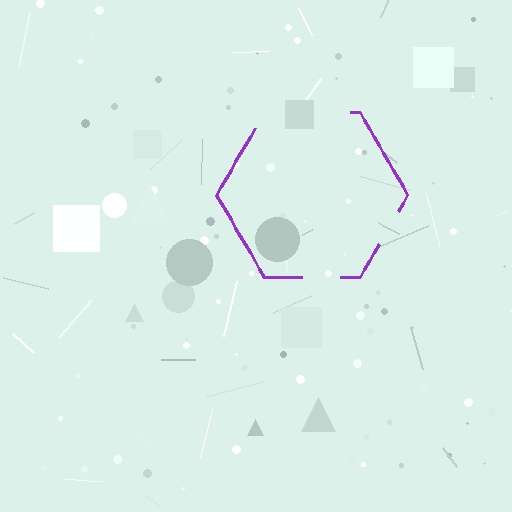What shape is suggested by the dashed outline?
The dashed outline suggests a hexagon.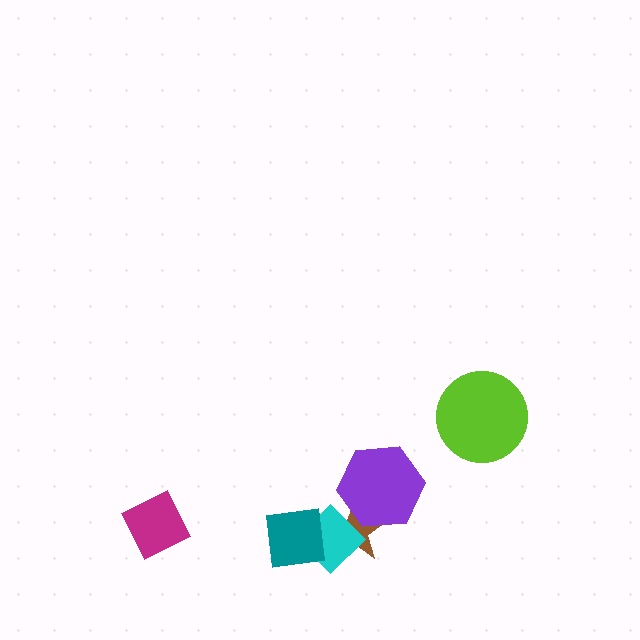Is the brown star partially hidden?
Yes, it is partially covered by another shape.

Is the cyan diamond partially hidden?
Yes, it is partially covered by another shape.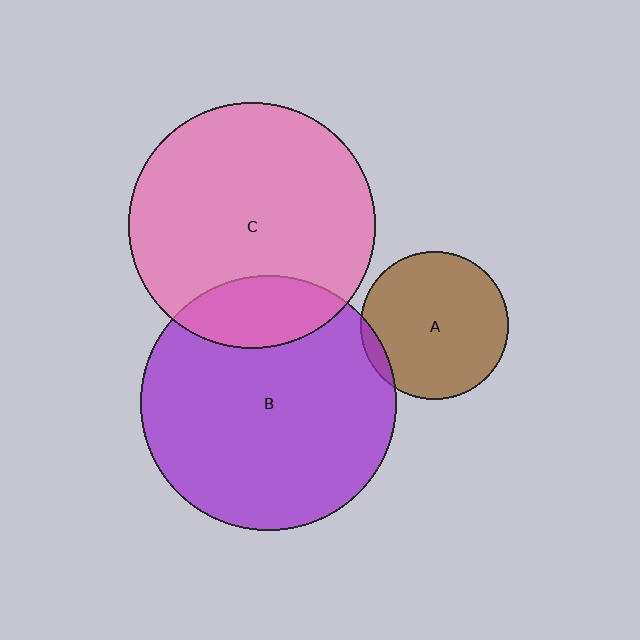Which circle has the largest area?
Circle B (purple).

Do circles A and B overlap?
Yes.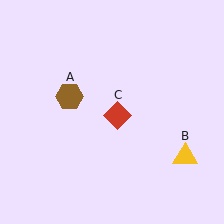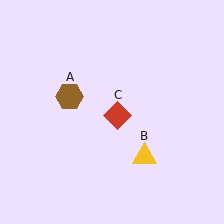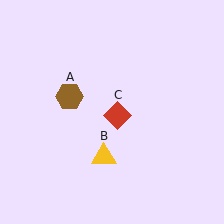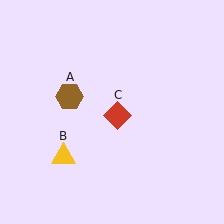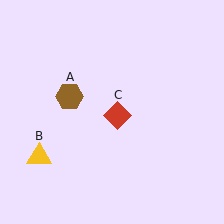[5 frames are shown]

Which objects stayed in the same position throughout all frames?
Brown hexagon (object A) and red diamond (object C) remained stationary.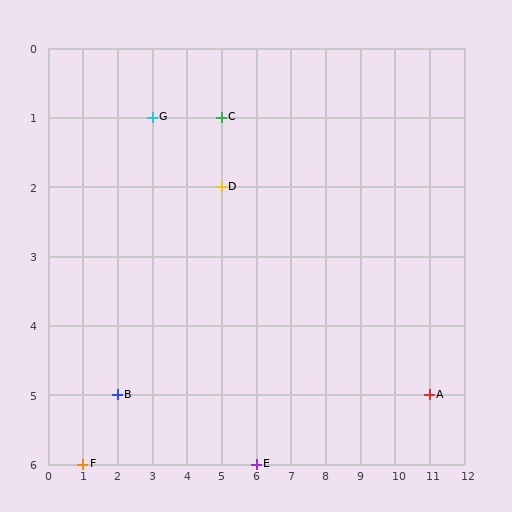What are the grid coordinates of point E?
Point E is at grid coordinates (6, 6).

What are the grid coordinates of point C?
Point C is at grid coordinates (5, 1).